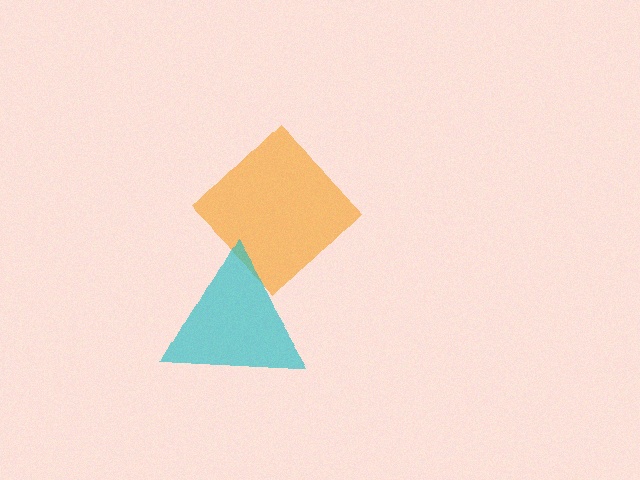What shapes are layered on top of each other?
The layered shapes are: an orange diamond, a cyan triangle.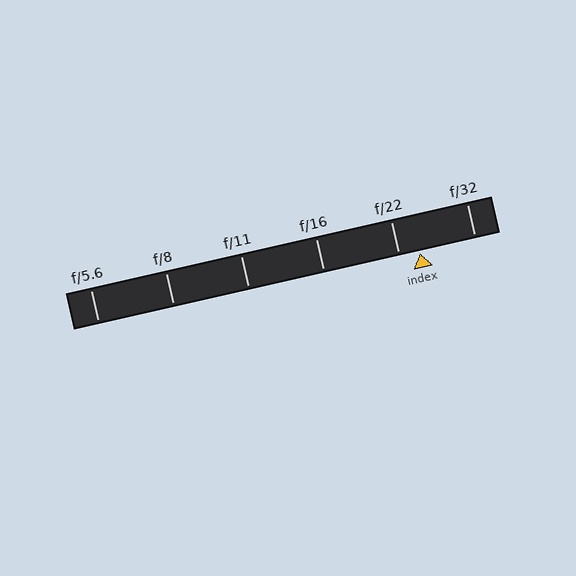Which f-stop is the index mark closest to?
The index mark is closest to f/22.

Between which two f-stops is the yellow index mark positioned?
The index mark is between f/22 and f/32.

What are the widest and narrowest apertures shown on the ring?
The widest aperture shown is f/5.6 and the narrowest is f/32.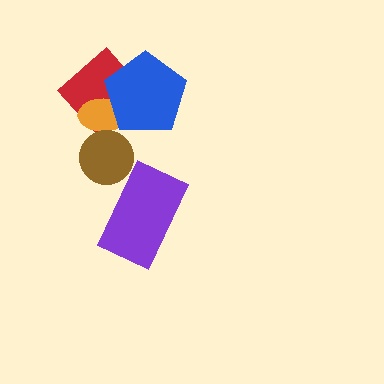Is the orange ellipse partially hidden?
Yes, it is partially covered by another shape.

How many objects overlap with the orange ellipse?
3 objects overlap with the orange ellipse.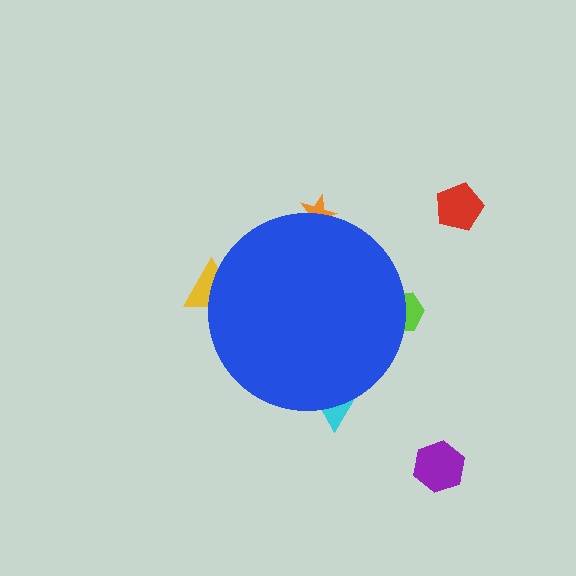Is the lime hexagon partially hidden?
Yes, the lime hexagon is partially hidden behind the blue circle.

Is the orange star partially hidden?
Yes, the orange star is partially hidden behind the blue circle.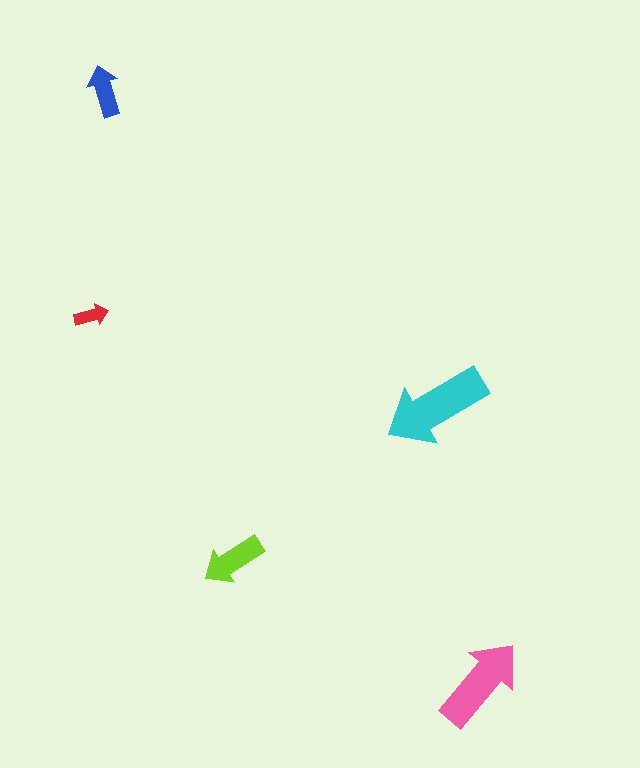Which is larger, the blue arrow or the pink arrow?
The pink one.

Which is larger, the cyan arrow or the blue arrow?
The cyan one.